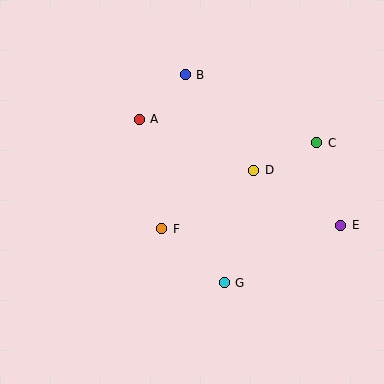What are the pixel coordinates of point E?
Point E is at (341, 225).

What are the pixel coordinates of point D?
Point D is at (254, 170).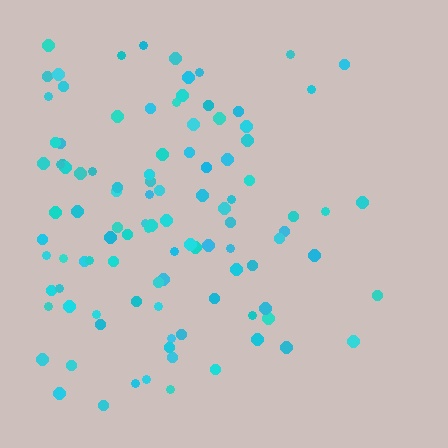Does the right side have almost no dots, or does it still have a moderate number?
Still a moderate number, just noticeably fewer than the left.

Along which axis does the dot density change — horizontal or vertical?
Horizontal.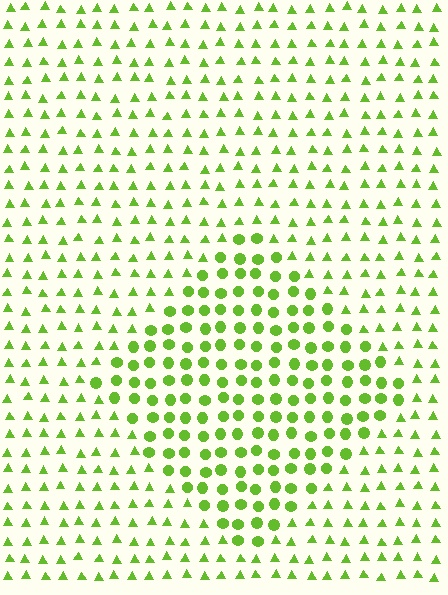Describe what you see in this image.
The image is filled with small lime elements arranged in a uniform grid. A diamond-shaped region contains circles, while the surrounding area contains triangles. The boundary is defined purely by the change in element shape.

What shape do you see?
I see a diamond.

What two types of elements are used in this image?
The image uses circles inside the diamond region and triangles outside it.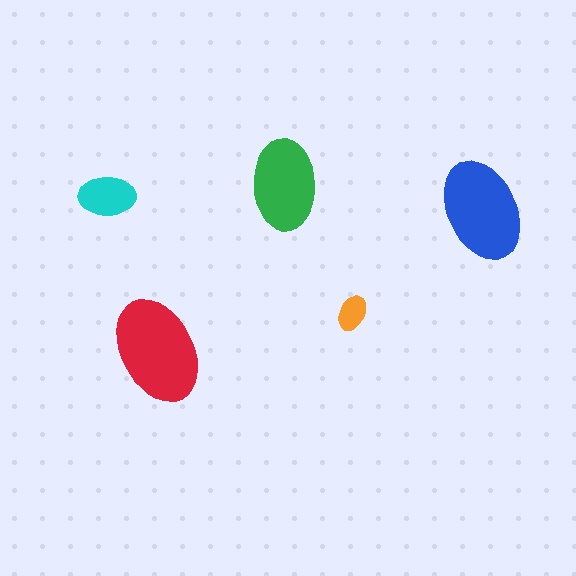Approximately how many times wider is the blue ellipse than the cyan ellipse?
About 2 times wider.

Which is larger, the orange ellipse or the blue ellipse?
The blue one.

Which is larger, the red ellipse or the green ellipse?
The red one.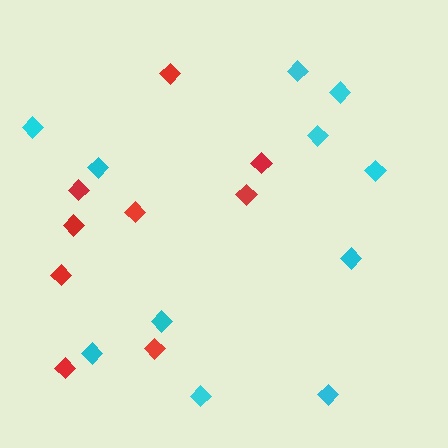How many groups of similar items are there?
There are 2 groups: one group of cyan diamonds (11) and one group of red diamonds (9).